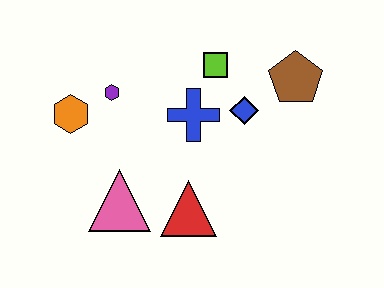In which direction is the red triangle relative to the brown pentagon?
The red triangle is below the brown pentagon.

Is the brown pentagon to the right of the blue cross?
Yes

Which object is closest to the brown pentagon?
The blue diamond is closest to the brown pentagon.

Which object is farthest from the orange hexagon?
The brown pentagon is farthest from the orange hexagon.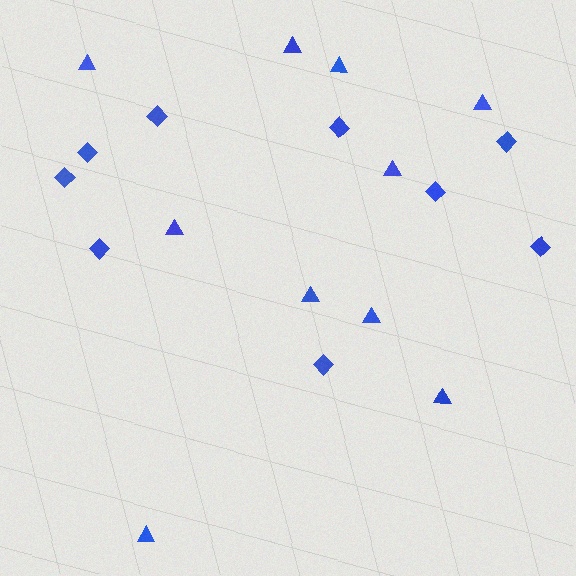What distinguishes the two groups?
There are 2 groups: one group of triangles (10) and one group of diamonds (9).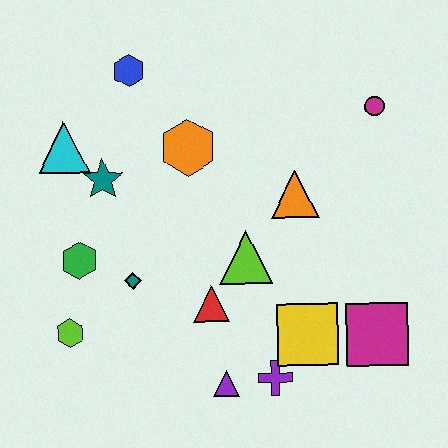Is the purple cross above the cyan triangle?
No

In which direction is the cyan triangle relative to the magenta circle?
The cyan triangle is to the left of the magenta circle.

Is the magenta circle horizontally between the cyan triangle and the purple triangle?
No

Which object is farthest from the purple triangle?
The blue hexagon is farthest from the purple triangle.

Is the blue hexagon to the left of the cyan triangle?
No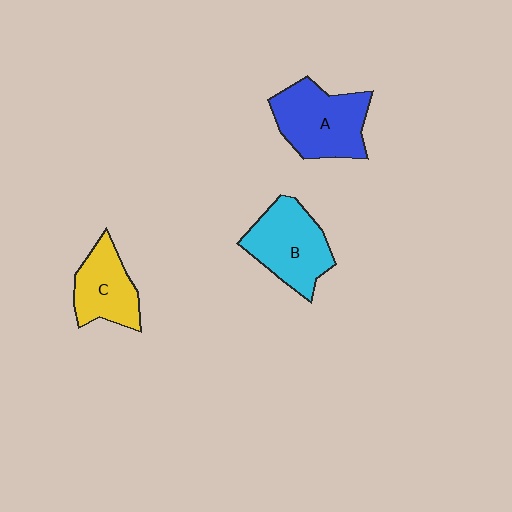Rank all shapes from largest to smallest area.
From largest to smallest: A (blue), B (cyan), C (yellow).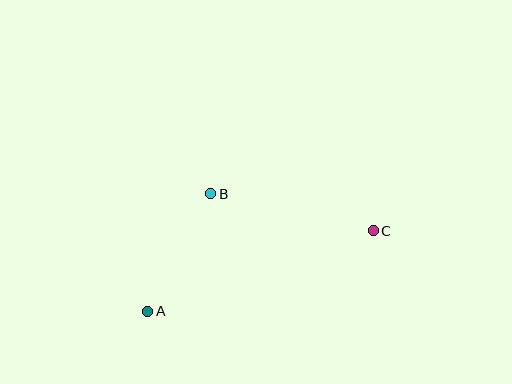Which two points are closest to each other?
Points A and B are closest to each other.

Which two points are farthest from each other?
Points A and C are farthest from each other.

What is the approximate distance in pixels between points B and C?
The distance between B and C is approximately 167 pixels.